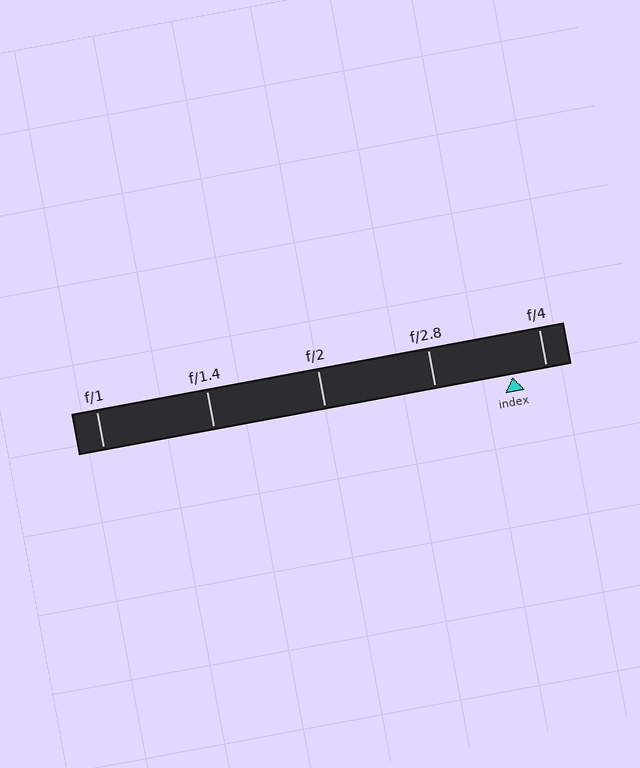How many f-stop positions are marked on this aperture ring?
There are 5 f-stop positions marked.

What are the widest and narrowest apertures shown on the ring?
The widest aperture shown is f/1 and the narrowest is f/4.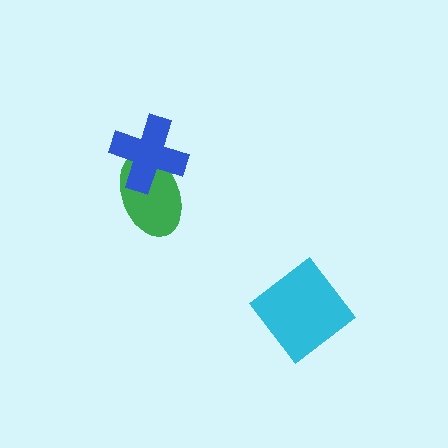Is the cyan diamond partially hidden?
No, no other shape covers it.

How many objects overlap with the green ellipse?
1 object overlaps with the green ellipse.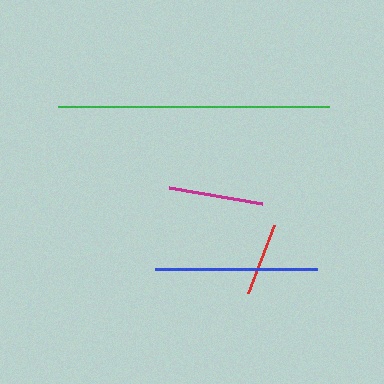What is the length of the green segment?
The green segment is approximately 270 pixels long.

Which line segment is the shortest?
The red line is the shortest at approximately 74 pixels.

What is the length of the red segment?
The red segment is approximately 74 pixels long.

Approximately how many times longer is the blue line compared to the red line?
The blue line is approximately 2.2 times the length of the red line.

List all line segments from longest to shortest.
From longest to shortest: green, blue, magenta, red.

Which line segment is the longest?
The green line is the longest at approximately 270 pixels.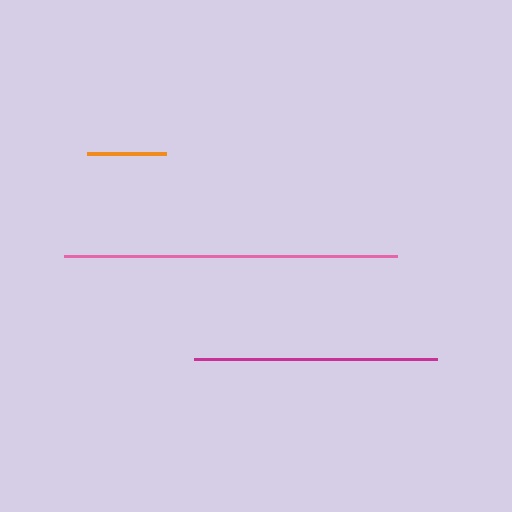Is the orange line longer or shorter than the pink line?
The pink line is longer than the orange line.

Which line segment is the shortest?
The orange line is the shortest at approximately 79 pixels.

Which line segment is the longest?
The pink line is the longest at approximately 333 pixels.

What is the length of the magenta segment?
The magenta segment is approximately 243 pixels long.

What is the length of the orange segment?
The orange segment is approximately 79 pixels long.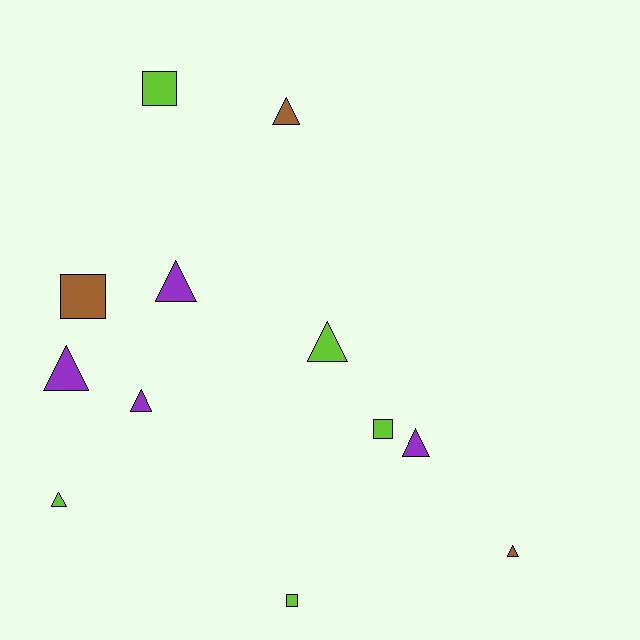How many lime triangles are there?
There are 2 lime triangles.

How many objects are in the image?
There are 12 objects.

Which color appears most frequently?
Lime, with 5 objects.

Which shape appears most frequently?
Triangle, with 8 objects.